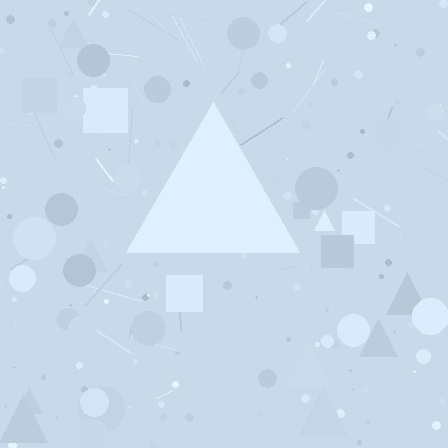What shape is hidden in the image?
A triangle is hidden in the image.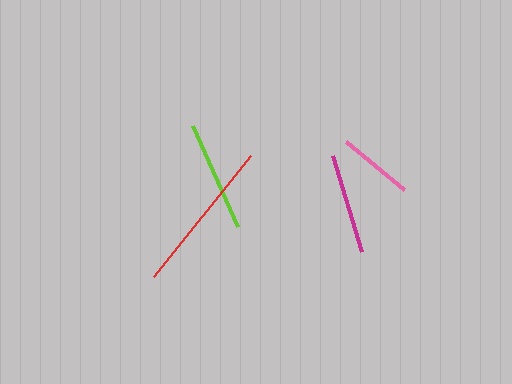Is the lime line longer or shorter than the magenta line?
The lime line is longer than the magenta line.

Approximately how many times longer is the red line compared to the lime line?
The red line is approximately 1.4 times the length of the lime line.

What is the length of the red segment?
The red segment is approximately 156 pixels long.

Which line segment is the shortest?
The pink line is the shortest at approximately 76 pixels.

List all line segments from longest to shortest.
From longest to shortest: red, lime, magenta, pink.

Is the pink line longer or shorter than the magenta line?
The magenta line is longer than the pink line.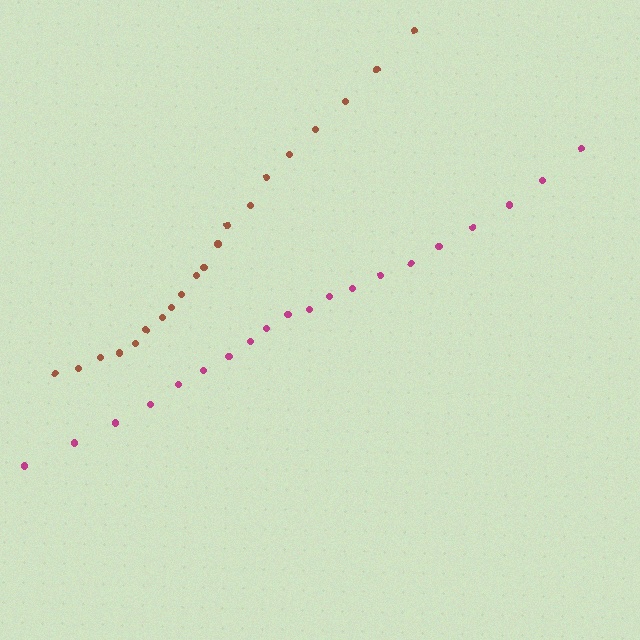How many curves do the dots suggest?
There are 2 distinct paths.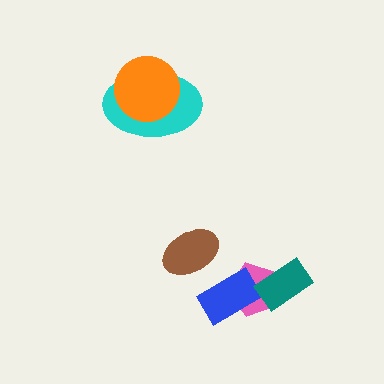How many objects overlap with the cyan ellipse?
1 object overlaps with the cyan ellipse.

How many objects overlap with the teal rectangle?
1 object overlaps with the teal rectangle.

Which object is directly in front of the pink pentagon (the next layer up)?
The blue rectangle is directly in front of the pink pentagon.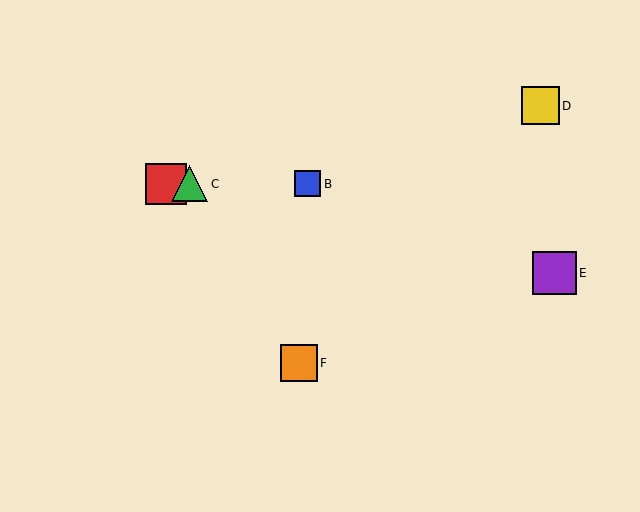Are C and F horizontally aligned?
No, C is at y≈184 and F is at y≈363.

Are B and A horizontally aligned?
Yes, both are at y≈184.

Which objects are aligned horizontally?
Objects A, B, C are aligned horizontally.